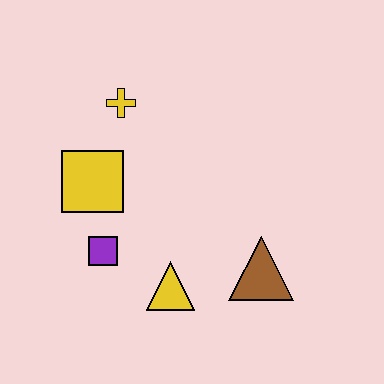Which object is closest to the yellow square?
The purple square is closest to the yellow square.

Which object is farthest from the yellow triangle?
The yellow cross is farthest from the yellow triangle.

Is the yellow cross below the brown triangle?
No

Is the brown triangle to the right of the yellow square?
Yes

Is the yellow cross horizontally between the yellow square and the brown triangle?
Yes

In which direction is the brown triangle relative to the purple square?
The brown triangle is to the right of the purple square.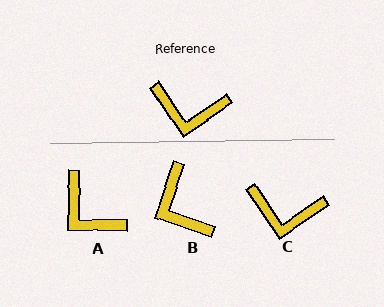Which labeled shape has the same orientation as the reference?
C.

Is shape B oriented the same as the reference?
No, it is off by about 54 degrees.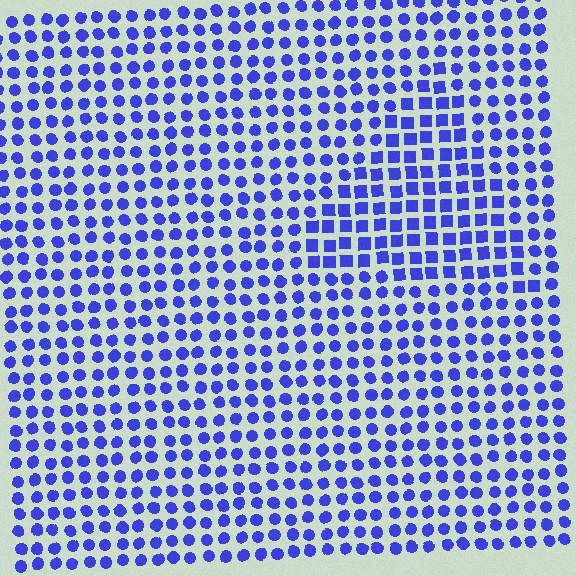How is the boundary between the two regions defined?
The boundary is defined by a change in element shape: squares inside vs. circles outside. All elements share the same color and spacing.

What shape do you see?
I see a triangle.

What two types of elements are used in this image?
The image uses squares inside the triangle region and circles outside it.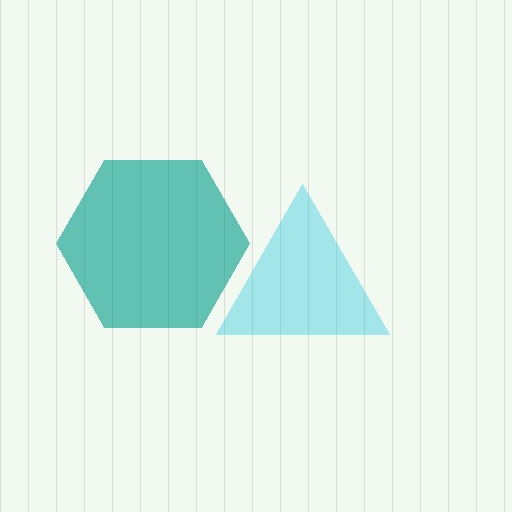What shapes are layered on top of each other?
The layered shapes are: a teal hexagon, a cyan triangle.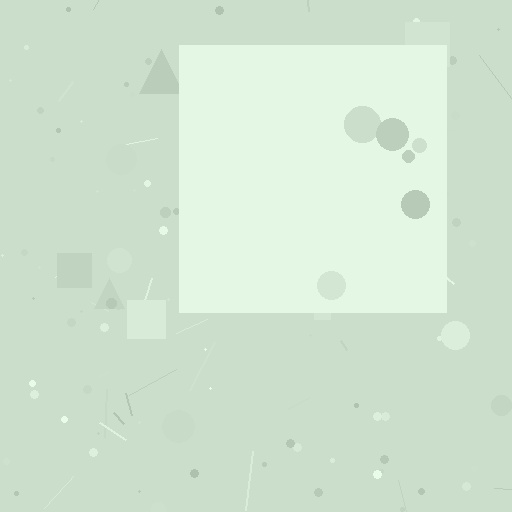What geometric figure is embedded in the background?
A square is embedded in the background.